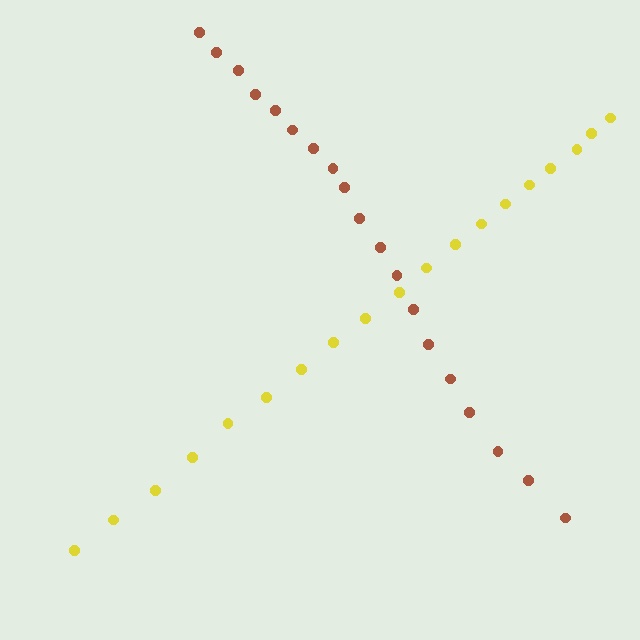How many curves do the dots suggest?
There are 2 distinct paths.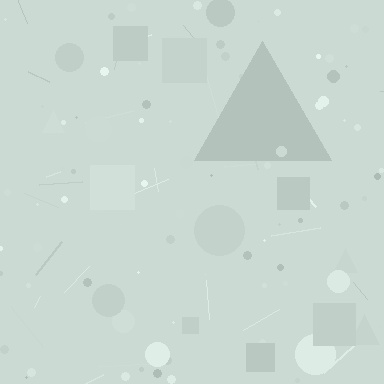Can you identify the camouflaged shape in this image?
The camouflaged shape is a triangle.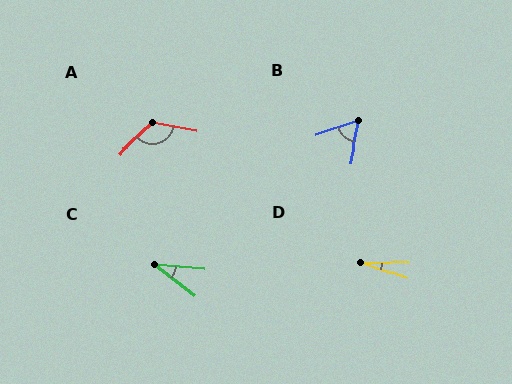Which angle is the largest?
A, at approximately 126 degrees.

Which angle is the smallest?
D, at approximately 18 degrees.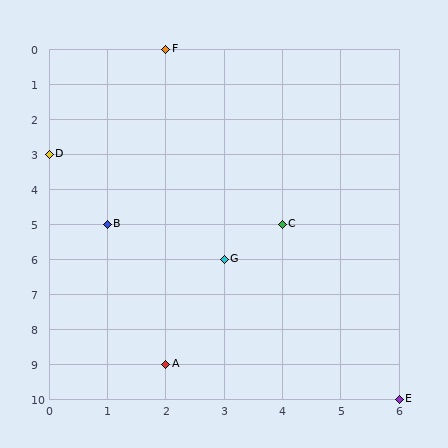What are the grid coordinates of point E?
Point E is at grid coordinates (6, 10).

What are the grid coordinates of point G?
Point G is at grid coordinates (3, 6).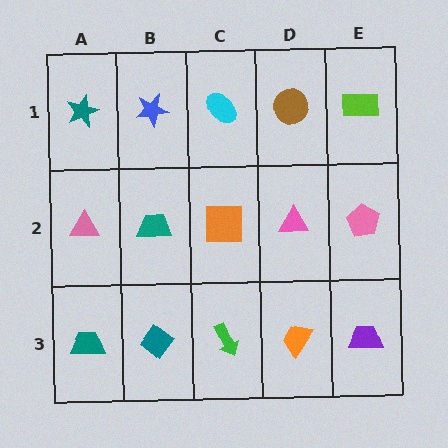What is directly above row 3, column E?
A pink pentagon.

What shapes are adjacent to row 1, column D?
A pink triangle (row 2, column D), a cyan ellipse (row 1, column C), a lime rectangle (row 1, column E).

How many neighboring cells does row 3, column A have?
2.